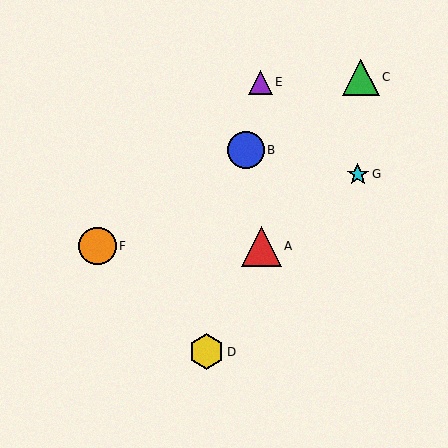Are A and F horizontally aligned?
Yes, both are at y≈246.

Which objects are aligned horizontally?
Objects A, F are aligned horizontally.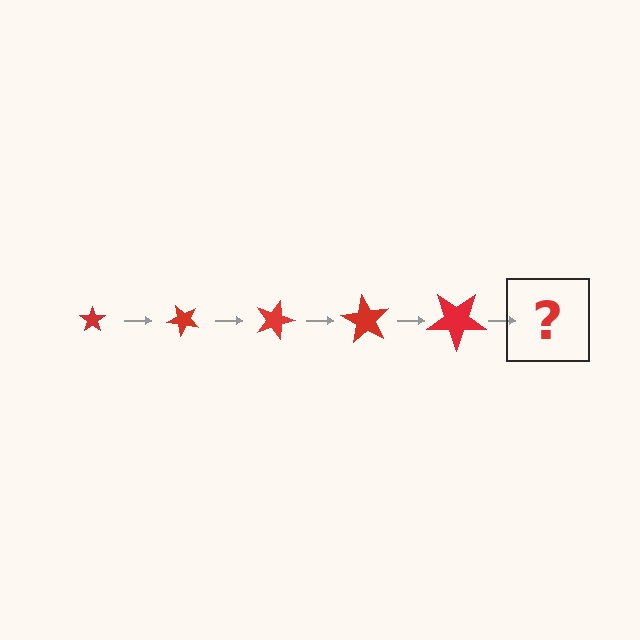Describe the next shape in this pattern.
It should be a star, larger than the previous one and rotated 225 degrees from the start.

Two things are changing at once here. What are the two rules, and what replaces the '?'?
The two rules are that the star grows larger each step and it rotates 45 degrees each step. The '?' should be a star, larger than the previous one and rotated 225 degrees from the start.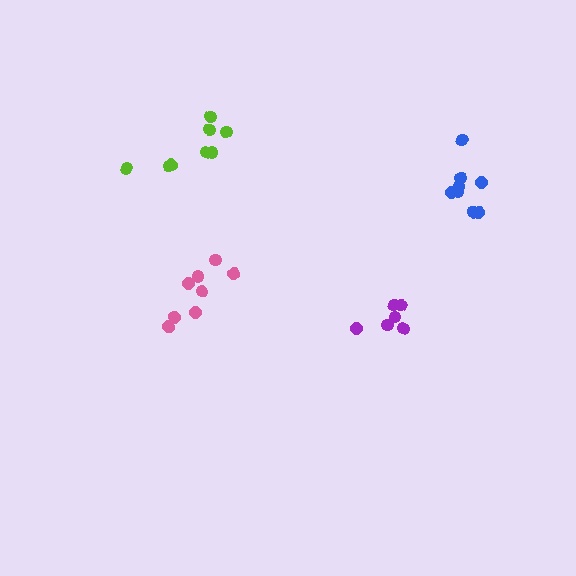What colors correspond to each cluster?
The clusters are colored: blue, pink, lime, purple.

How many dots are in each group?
Group 1: 8 dots, Group 2: 8 dots, Group 3: 8 dots, Group 4: 6 dots (30 total).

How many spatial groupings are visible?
There are 4 spatial groupings.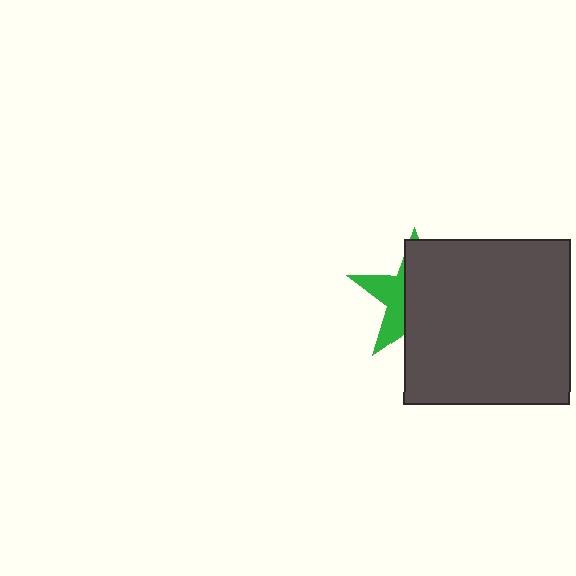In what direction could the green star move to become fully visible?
The green star could move left. That would shift it out from behind the dark gray square entirely.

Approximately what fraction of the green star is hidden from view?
Roughly 65% of the green star is hidden behind the dark gray square.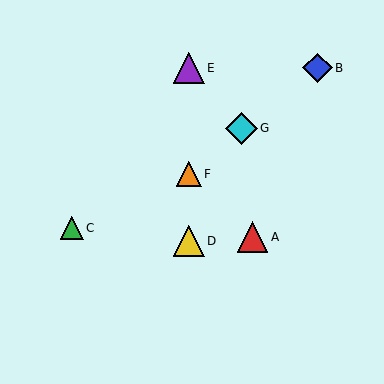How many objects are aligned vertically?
3 objects (D, E, F) are aligned vertically.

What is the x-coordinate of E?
Object E is at x≈189.